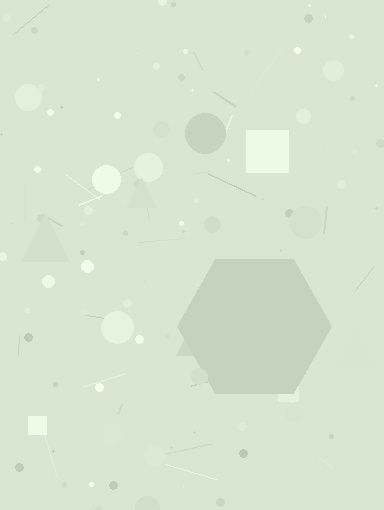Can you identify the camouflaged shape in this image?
The camouflaged shape is a hexagon.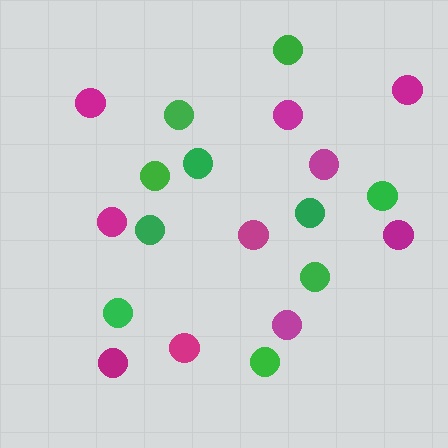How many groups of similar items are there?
There are 2 groups: one group of green circles (10) and one group of magenta circles (10).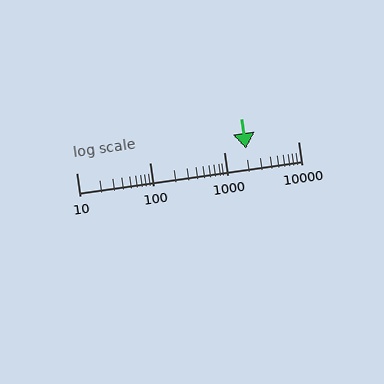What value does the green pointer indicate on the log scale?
The pointer indicates approximately 2000.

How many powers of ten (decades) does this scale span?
The scale spans 3 decades, from 10 to 10000.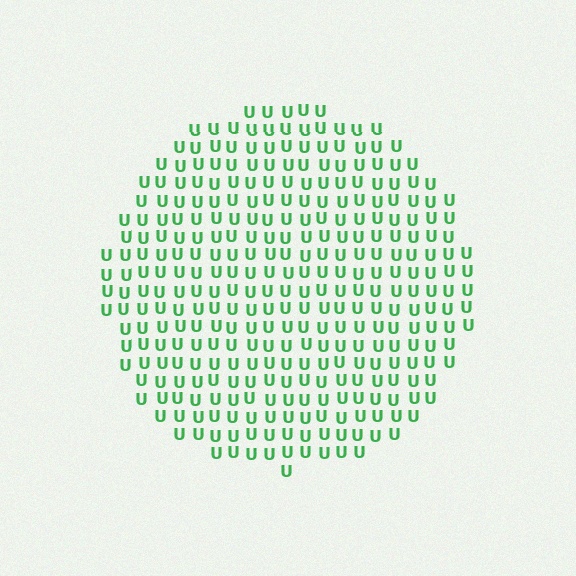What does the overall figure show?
The overall figure shows a circle.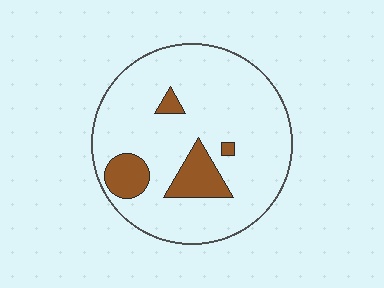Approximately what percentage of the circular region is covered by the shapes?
Approximately 15%.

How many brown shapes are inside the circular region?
4.